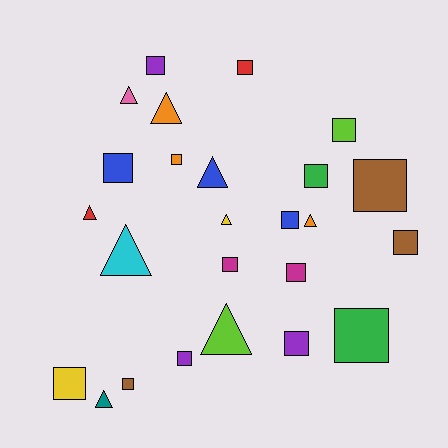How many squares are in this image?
There are 16 squares.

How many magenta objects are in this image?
There are 2 magenta objects.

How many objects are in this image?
There are 25 objects.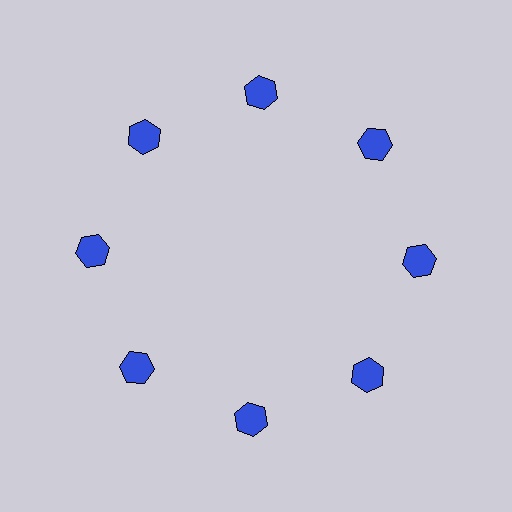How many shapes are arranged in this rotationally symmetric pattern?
There are 8 shapes, arranged in 8 groups of 1.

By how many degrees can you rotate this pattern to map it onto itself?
The pattern maps onto itself every 45 degrees of rotation.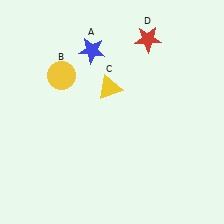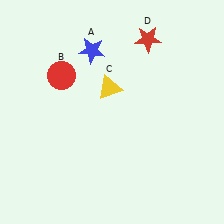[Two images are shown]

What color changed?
The circle (B) changed from yellow in Image 1 to red in Image 2.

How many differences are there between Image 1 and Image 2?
There is 1 difference between the two images.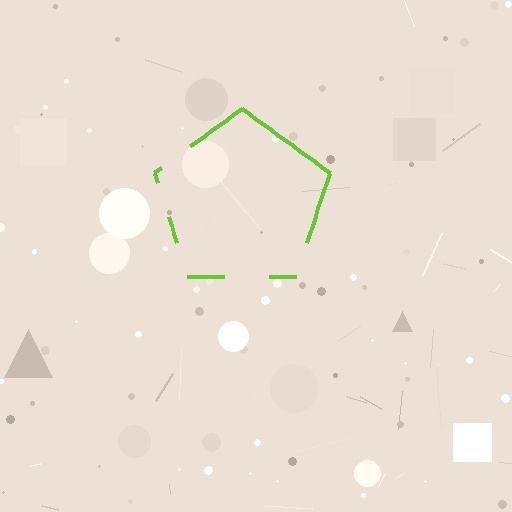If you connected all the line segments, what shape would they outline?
They would outline a pentagon.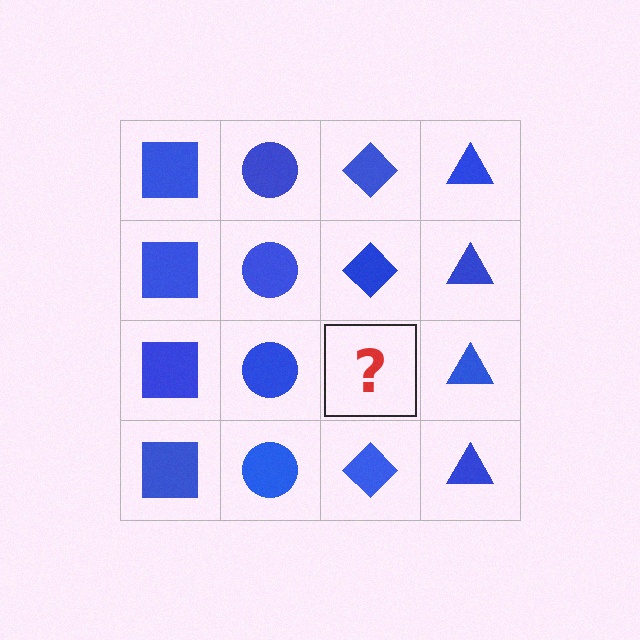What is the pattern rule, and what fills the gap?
The rule is that each column has a consistent shape. The gap should be filled with a blue diamond.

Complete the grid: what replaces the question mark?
The question mark should be replaced with a blue diamond.